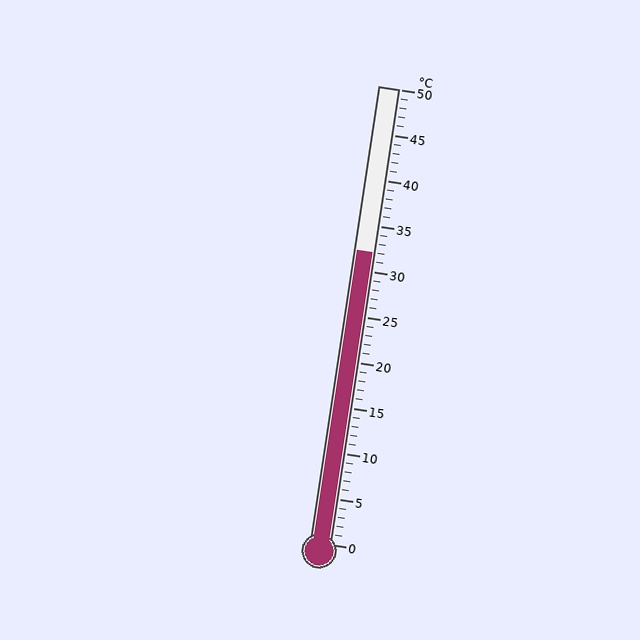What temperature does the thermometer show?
The thermometer shows approximately 32°C.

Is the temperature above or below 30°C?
The temperature is above 30°C.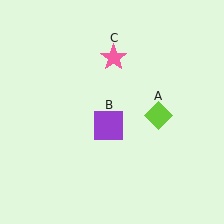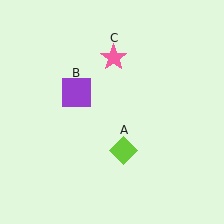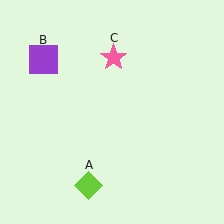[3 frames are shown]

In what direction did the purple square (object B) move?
The purple square (object B) moved up and to the left.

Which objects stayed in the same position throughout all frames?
Pink star (object C) remained stationary.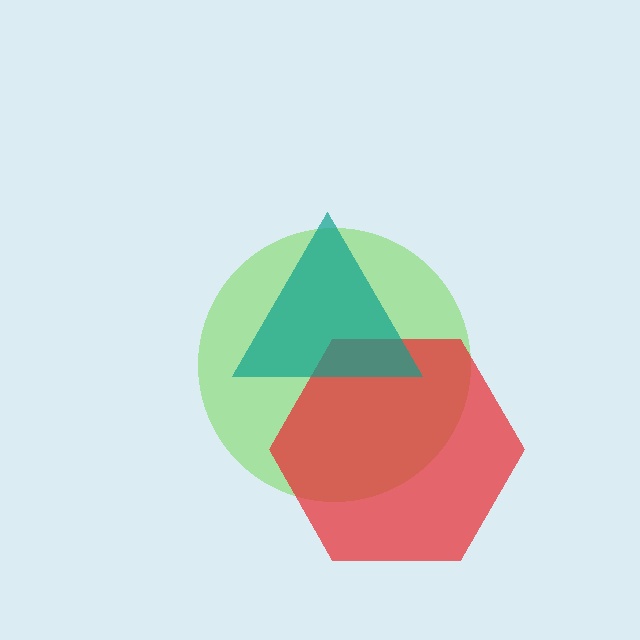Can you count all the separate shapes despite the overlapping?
Yes, there are 3 separate shapes.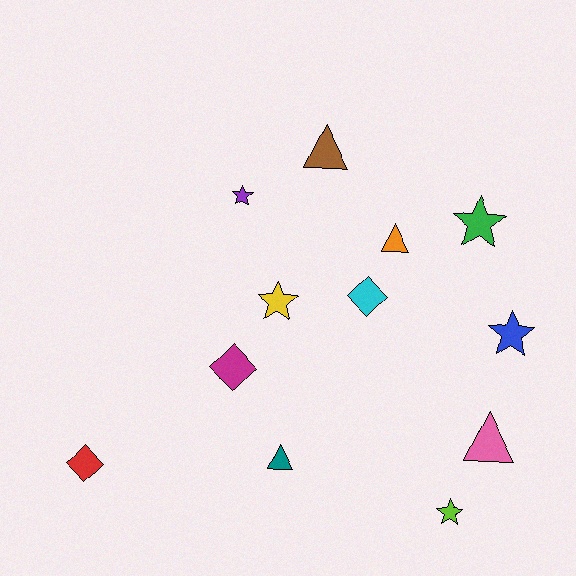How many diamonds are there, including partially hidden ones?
There are 3 diamonds.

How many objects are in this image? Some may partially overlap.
There are 12 objects.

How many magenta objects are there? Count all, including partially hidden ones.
There is 1 magenta object.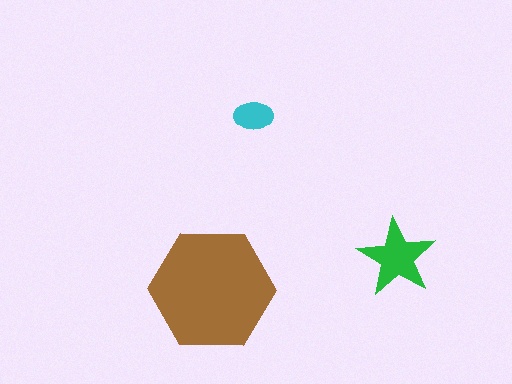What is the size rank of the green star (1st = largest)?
2nd.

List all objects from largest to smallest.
The brown hexagon, the green star, the cyan ellipse.